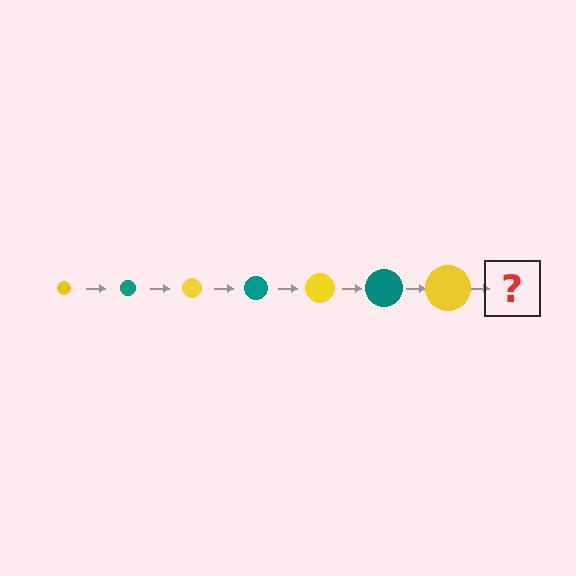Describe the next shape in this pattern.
It should be a teal circle, larger than the previous one.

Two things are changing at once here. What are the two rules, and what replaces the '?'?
The two rules are that the circle grows larger each step and the color cycles through yellow and teal. The '?' should be a teal circle, larger than the previous one.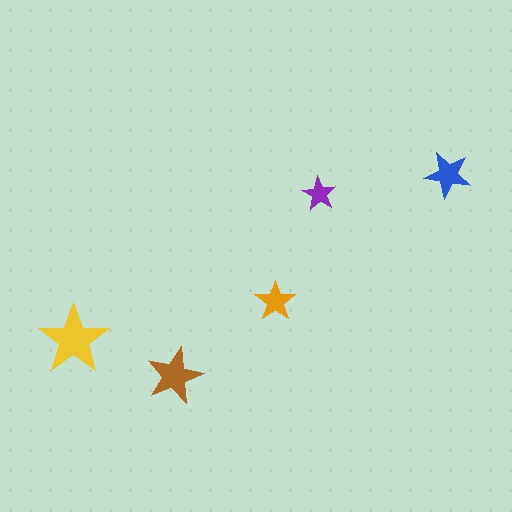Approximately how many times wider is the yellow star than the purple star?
About 2 times wider.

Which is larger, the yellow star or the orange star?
The yellow one.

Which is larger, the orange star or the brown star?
The brown one.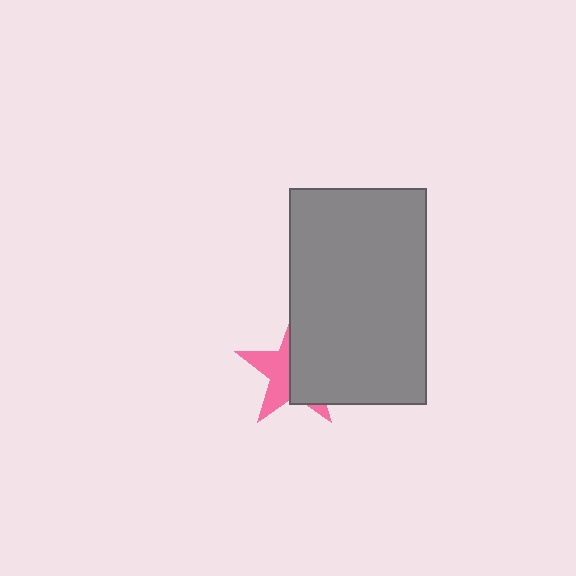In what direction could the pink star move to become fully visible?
The pink star could move left. That would shift it out from behind the gray rectangle entirely.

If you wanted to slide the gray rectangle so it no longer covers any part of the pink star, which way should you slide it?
Slide it right — that is the most direct way to separate the two shapes.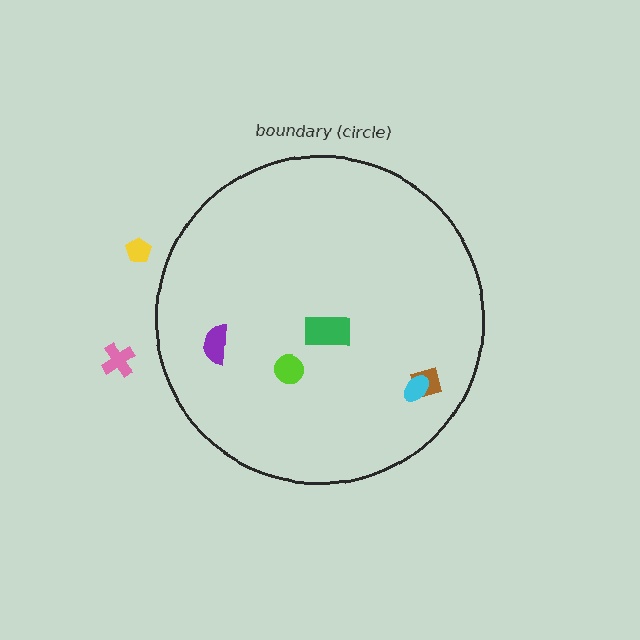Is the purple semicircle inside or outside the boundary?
Inside.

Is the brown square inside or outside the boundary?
Inside.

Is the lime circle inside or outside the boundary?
Inside.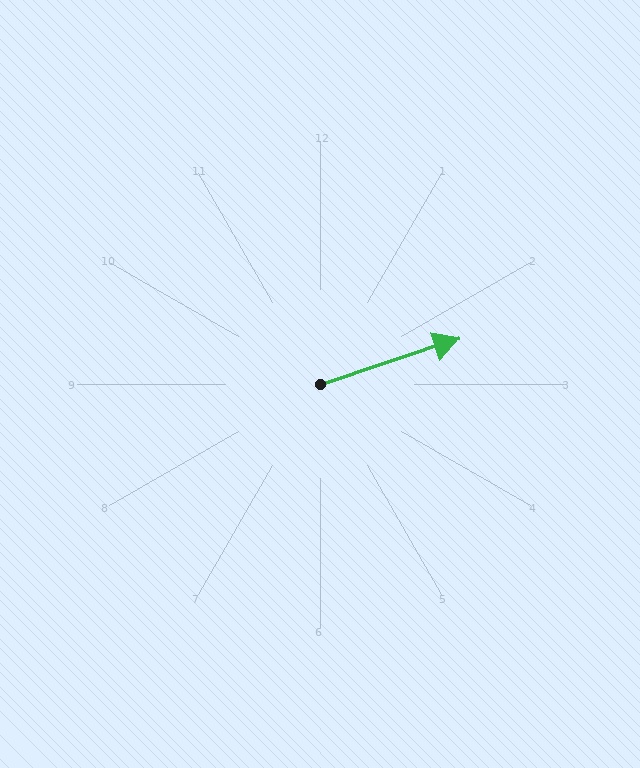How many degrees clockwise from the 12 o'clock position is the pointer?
Approximately 72 degrees.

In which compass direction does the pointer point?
East.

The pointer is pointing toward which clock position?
Roughly 2 o'clock.